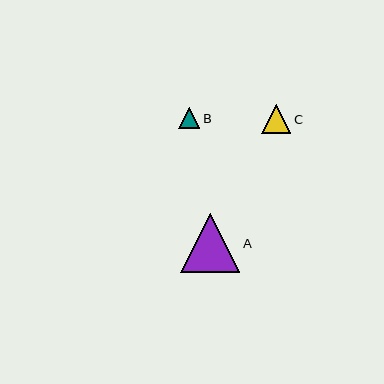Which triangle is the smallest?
Triangle B is the smallest with a size of approximately 22 pixels.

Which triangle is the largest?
Triangle A is the largest with a size of approximately 59 pixels.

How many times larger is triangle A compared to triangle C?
Triangle A is approximately 2.0 times the size of triangle C.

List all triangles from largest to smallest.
From largest to smallest: A, C, B.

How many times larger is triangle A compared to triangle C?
Triangle A is approximately 2.0 times the size of triangle C.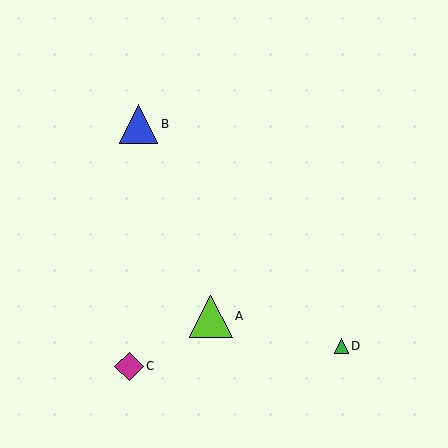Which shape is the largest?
The lime triangle (labeled A) is the largest.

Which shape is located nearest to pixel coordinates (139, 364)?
The magenta diamond (labeled C) at (129, 366) is nearest to that location.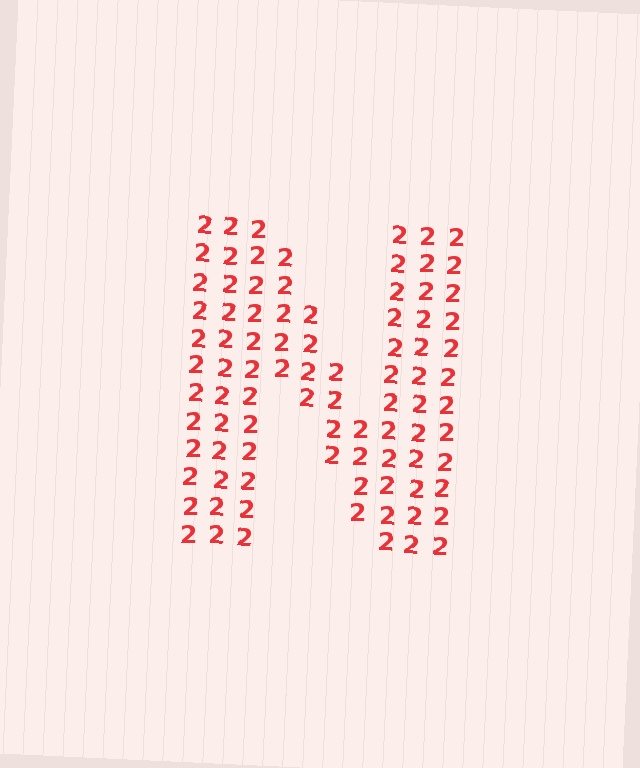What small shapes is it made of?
It is made of small digit 2's.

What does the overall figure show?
The overall figure shows the letter N.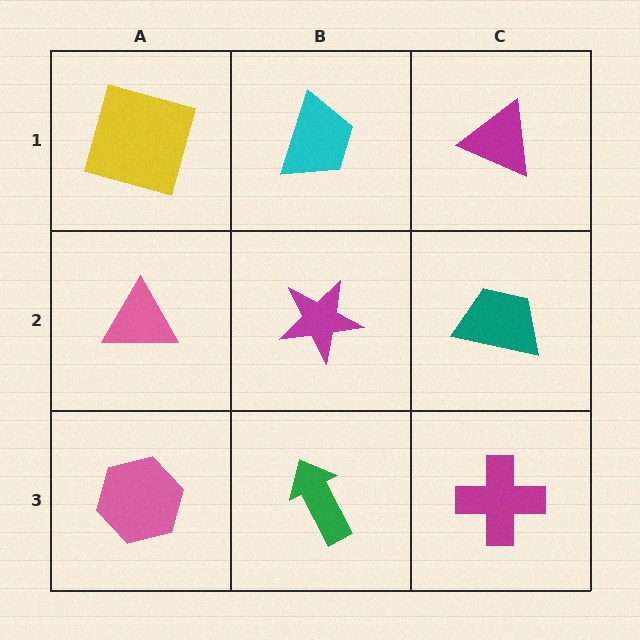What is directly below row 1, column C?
A teal trapezoid.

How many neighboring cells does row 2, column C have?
3.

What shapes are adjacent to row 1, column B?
A magenta star (row 2, column B), a yellow square (row 1, column A), a magenta triangle (row 1, column C).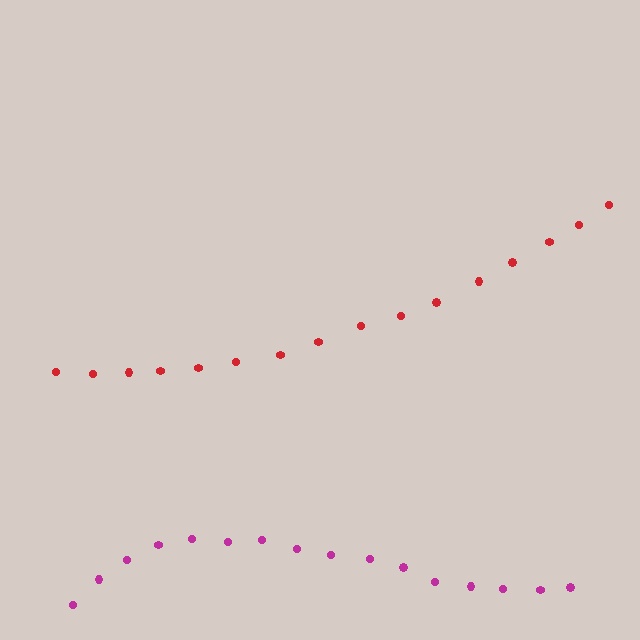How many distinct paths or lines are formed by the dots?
There are 2 distinct paths.